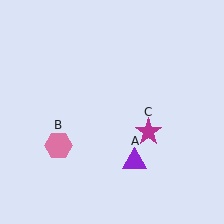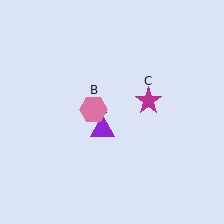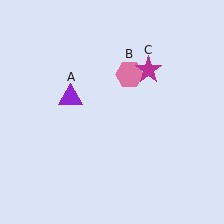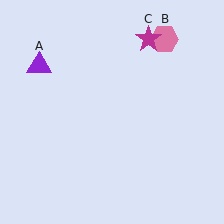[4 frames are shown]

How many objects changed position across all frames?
3 objects changed position: purple triangle (object A), pink hexagon (object B), magenta star (object C).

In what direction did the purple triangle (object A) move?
The purple triangle (object A) moved up and to the left.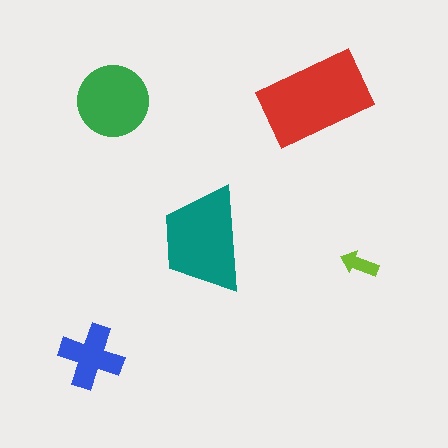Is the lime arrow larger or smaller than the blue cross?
Smaller.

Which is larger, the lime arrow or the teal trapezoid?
The teal trapezoid.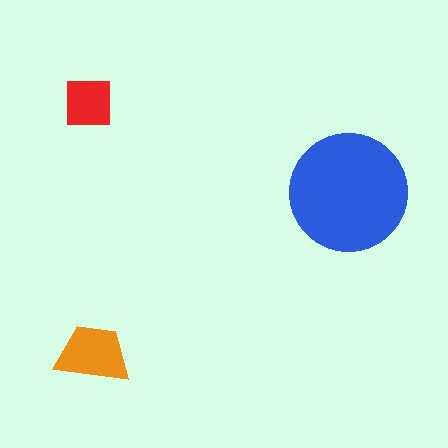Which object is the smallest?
The red square.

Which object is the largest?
The blue circle.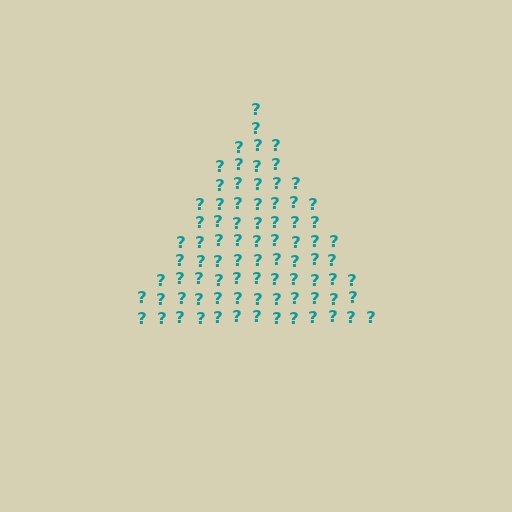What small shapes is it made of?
It is made of small question marks.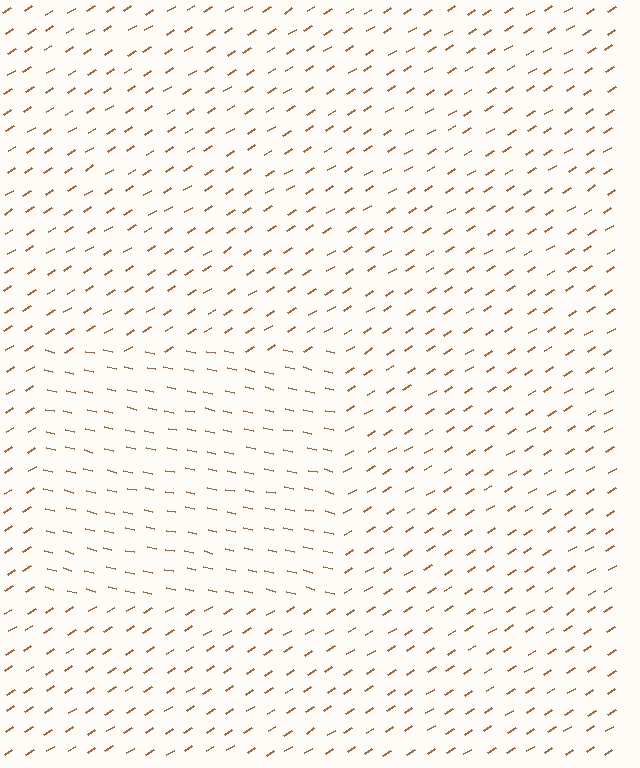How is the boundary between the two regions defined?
The boundary is defined purely by a change in line orientation (approximately 45 degrees difference). All lines are the same color and thickness.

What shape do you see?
I see a rectangle.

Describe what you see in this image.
The image is filled with small brown line segments. A rectangle region in the image has lines oriented differently from the surrounding lines, creating a visible texture boundary.